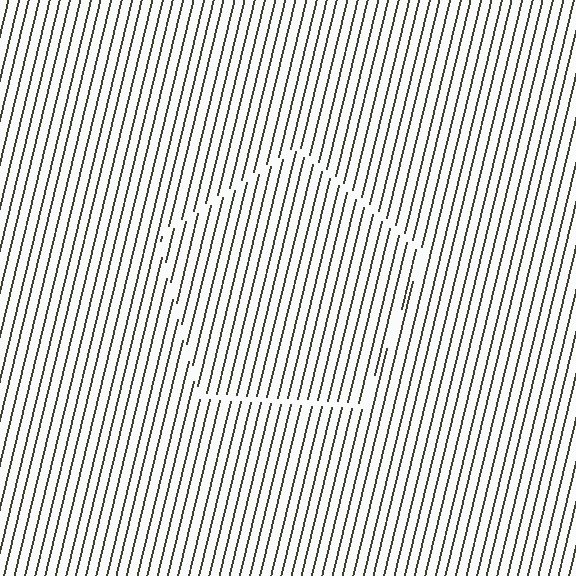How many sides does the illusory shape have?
5 sides — the line-ends trace a pentagon.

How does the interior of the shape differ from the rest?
The interior of the shape contains the same grating, shifted by half a period — the contour is defined by the phase discontinuity where line-ends from the inner and outer gratings abut.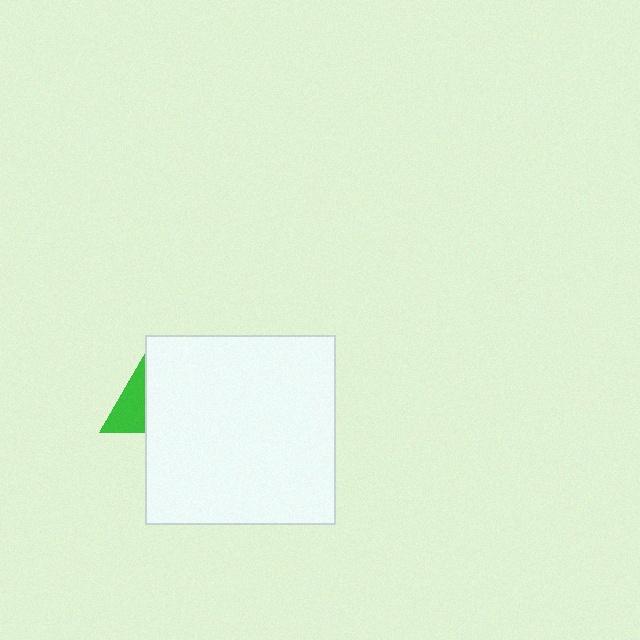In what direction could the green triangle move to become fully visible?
The green triangle could move left. That would shift it out from behind the white square entirely.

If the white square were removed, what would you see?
You would see the complete green triangle.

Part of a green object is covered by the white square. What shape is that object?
It is a triangle.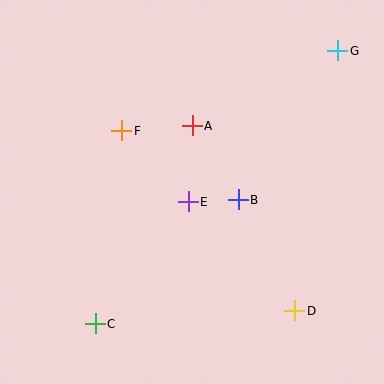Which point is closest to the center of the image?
Point E at (188, 202) is closest to the center.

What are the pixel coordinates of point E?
Point E is at (188, 202).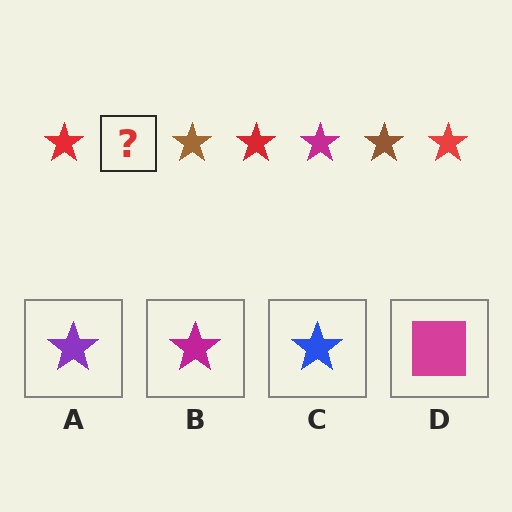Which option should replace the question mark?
Option B.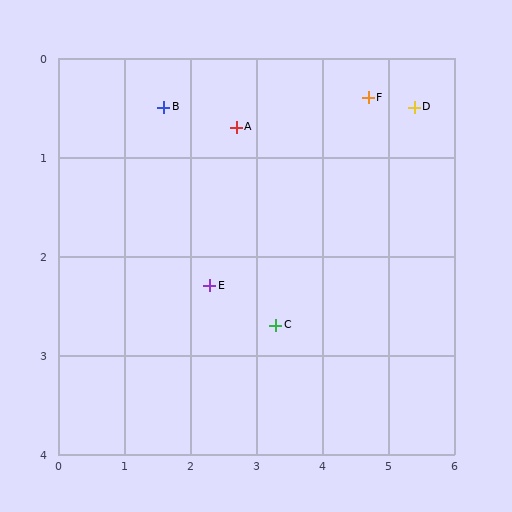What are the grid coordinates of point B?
Point B is at approximately (1.6, 0.5).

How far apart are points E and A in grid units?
Points E and A are about 1.6 grid units apart.